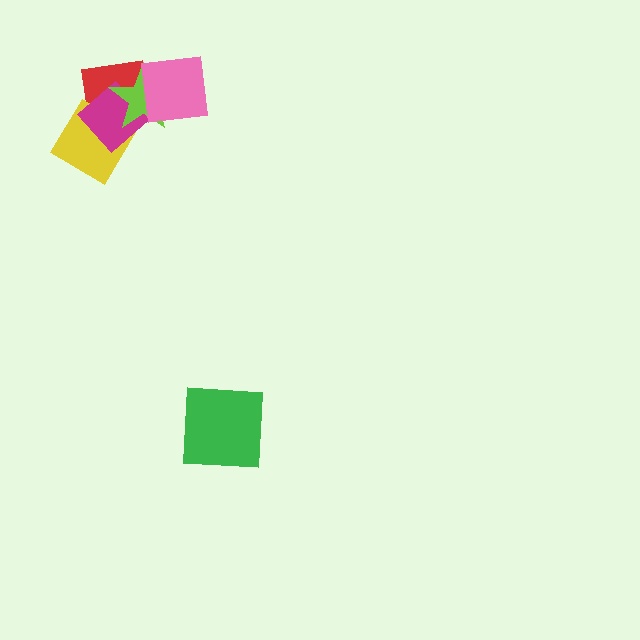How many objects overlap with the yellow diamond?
3 objects overlap with the yellow diamond.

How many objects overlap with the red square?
4 objects overlap with the red square.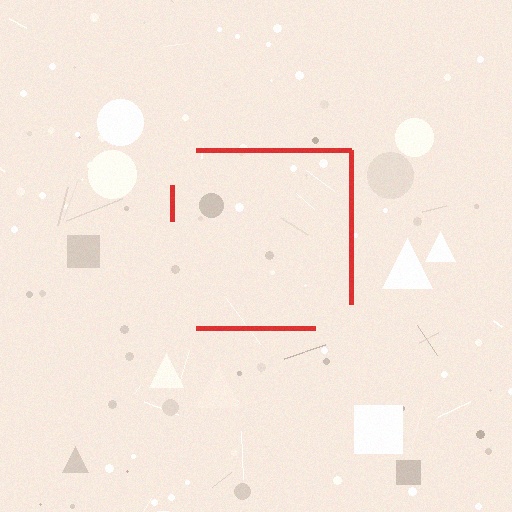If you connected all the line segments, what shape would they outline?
They would outline a square.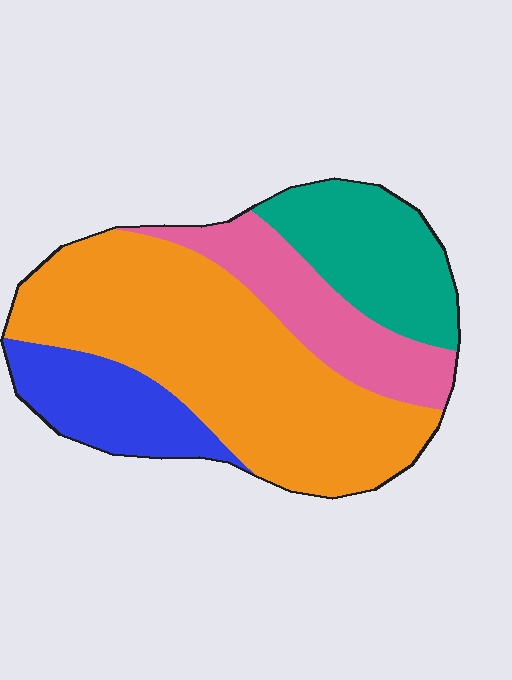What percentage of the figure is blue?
Blue takes up about one eighth (1/8) of the figure.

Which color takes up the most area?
Orange, at roughly 50%.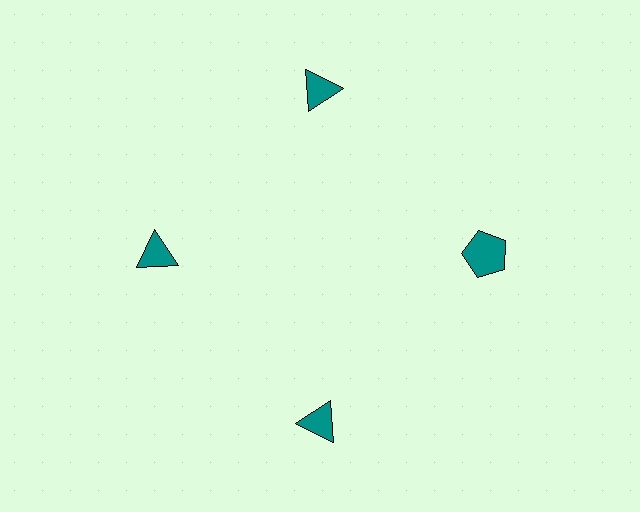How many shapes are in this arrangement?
There are 4 shapes arranged in a ring pattern.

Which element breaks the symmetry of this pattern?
The teal pentagon at roughly the 3 o'clock position breaks the symmetry. All other shapes are teal triangles.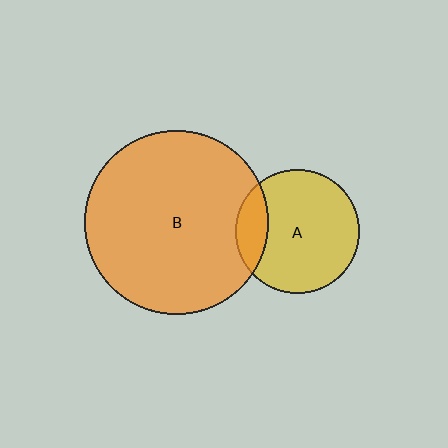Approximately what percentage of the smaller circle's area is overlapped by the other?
Approximately 15%.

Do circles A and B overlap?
Yes.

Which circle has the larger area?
Circle B (orange).